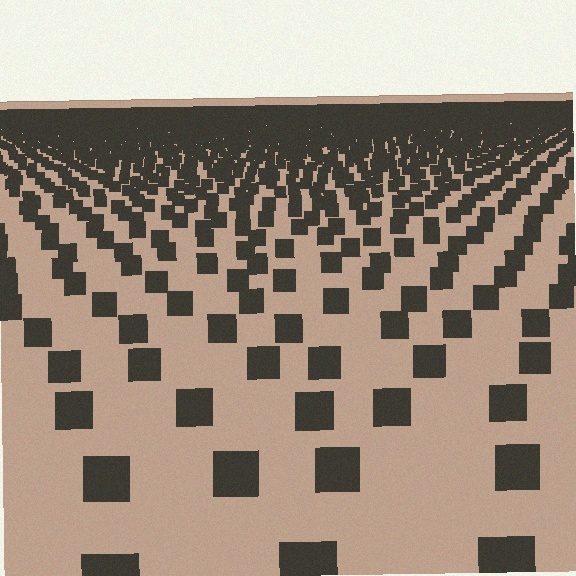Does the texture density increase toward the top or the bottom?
Density increases toward the top.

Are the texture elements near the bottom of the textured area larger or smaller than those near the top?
Larger. Near the bottom, elements are closer to the viewer and appear at a bigger on-screen size.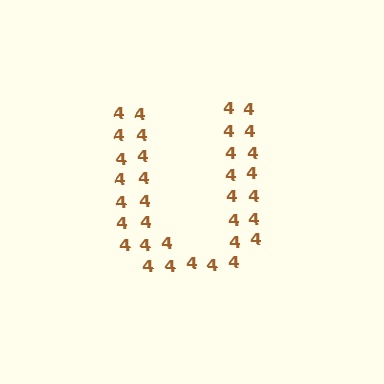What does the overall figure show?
The overall figure shows the letter U.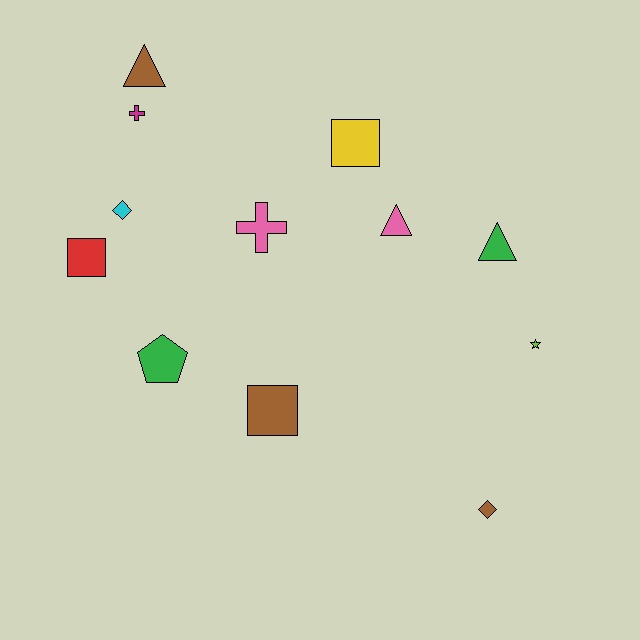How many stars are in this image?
There is 1 star.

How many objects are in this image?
There are 12 objects.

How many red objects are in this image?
There is 1 red object.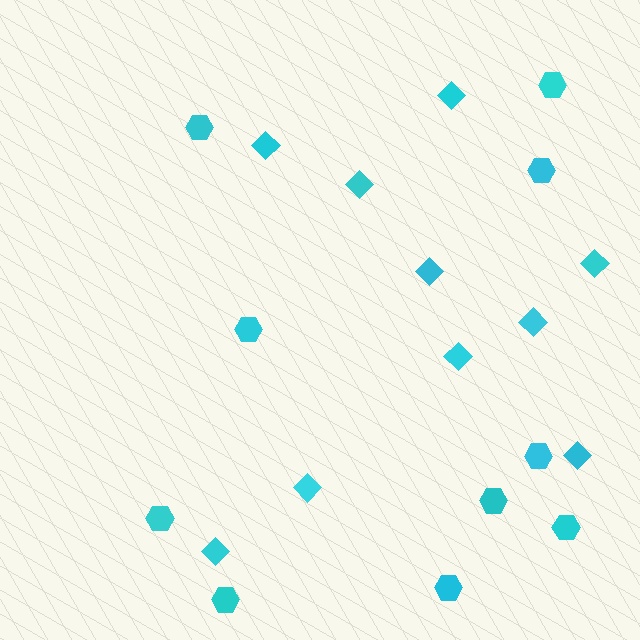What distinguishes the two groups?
There are 2 groups: one group of hexagons (10) and one group of diamonds (10).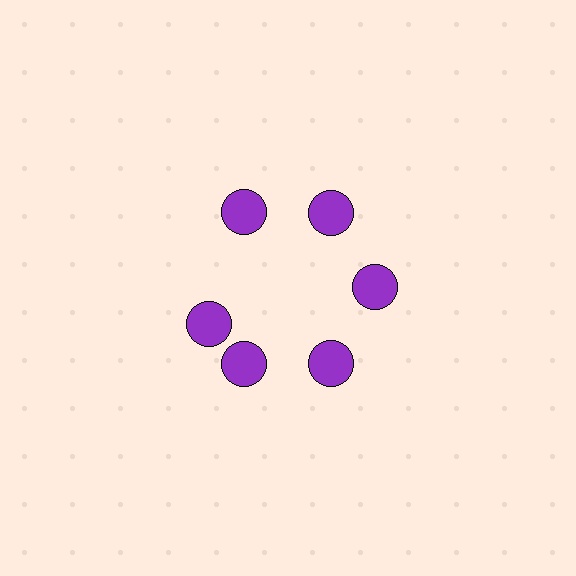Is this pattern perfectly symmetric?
No. The 6 purple circles are arranged in a ring, but one element near the 9 o'clock position is rotated out of alignment along the ring, breaking the 6-fold rotational symmetry.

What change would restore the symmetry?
The symmetry would be restored by rotating it back into even spacing with its neighbors so that all 6 circles sit at equal angles and equal distance from the center.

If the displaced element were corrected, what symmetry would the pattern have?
It would have 6-fold rotational symmetry — the pattern would map onto itself every 60 degrees.